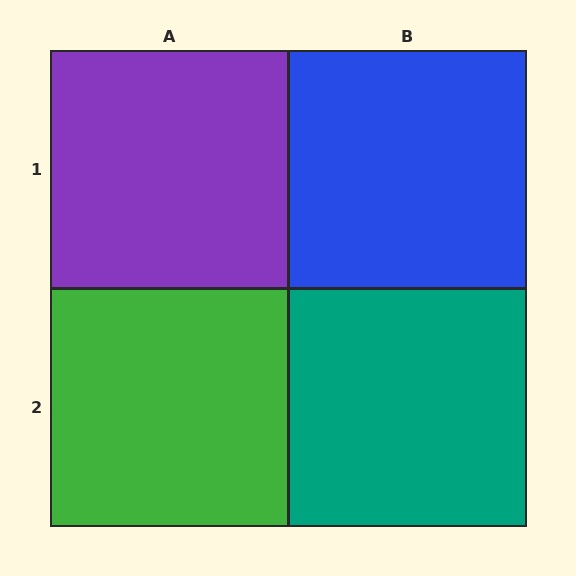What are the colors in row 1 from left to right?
Purple, blue.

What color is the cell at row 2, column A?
Green.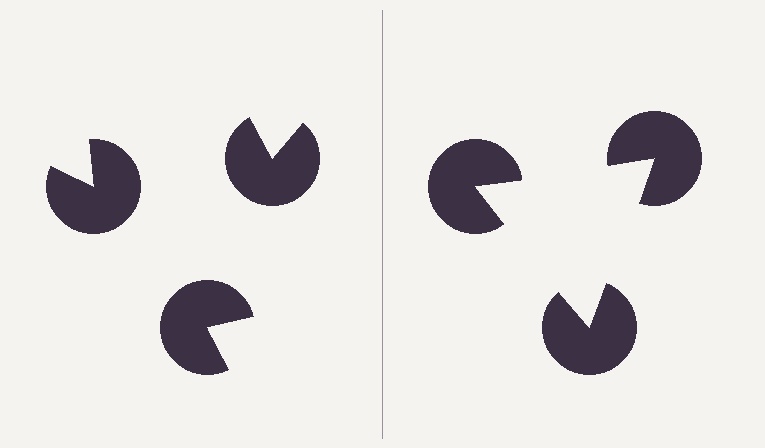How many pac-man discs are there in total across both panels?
6 — 3 on each side.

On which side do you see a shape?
An illusory triangle appears on the right side. On the left side the wedge cuts are rotated, so no coherent shape forms.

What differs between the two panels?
The pac-man discs are positioned identically on both sides; only the wedge orientations differ. On the right they align to a triangle; on the left they are misaligned.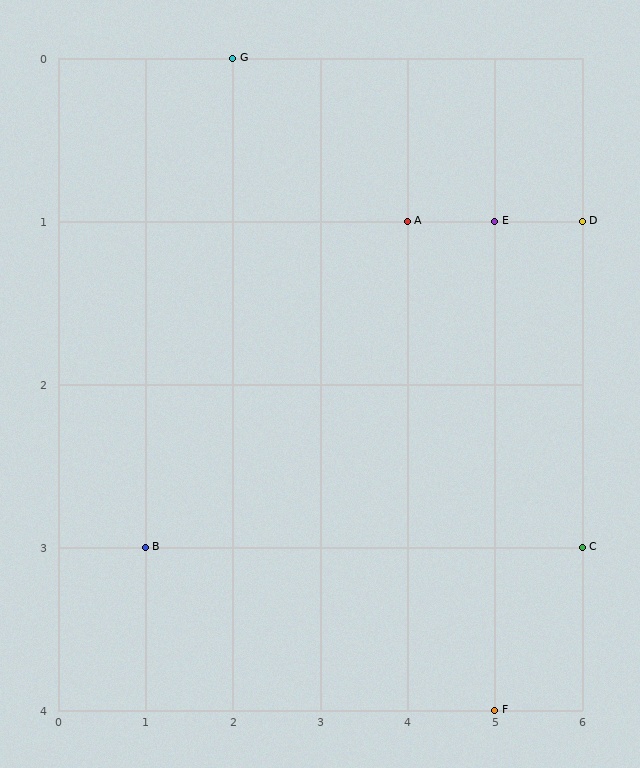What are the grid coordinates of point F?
Point F is at grid coordinates (5, 4).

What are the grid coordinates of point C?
Point C is at grid coordinates (6, 3).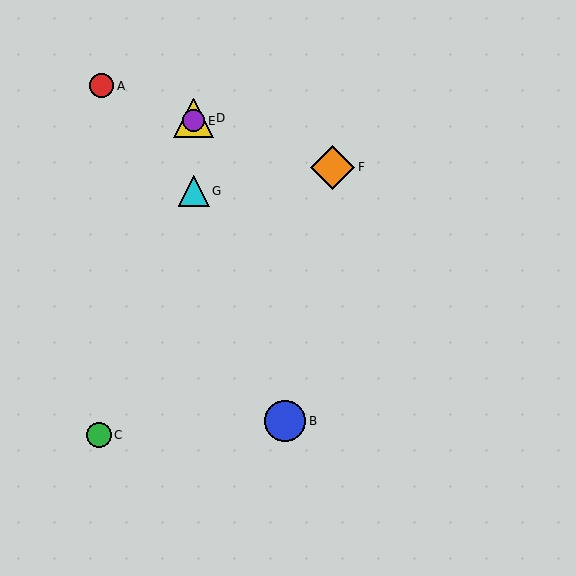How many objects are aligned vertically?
3 objects (D, E, G) are aligned vertically.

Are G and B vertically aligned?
No, G is at x≈194 and B is at x≈285.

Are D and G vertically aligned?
Yes, both are at x≈194.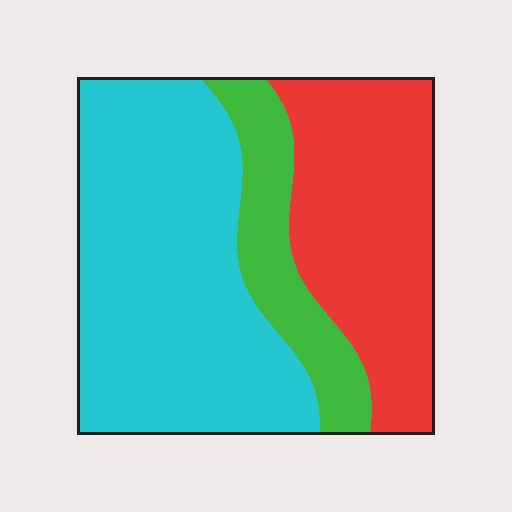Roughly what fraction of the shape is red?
Red covers 33% of the shape.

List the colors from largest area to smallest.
From largest to smallest: cyan, red, green.